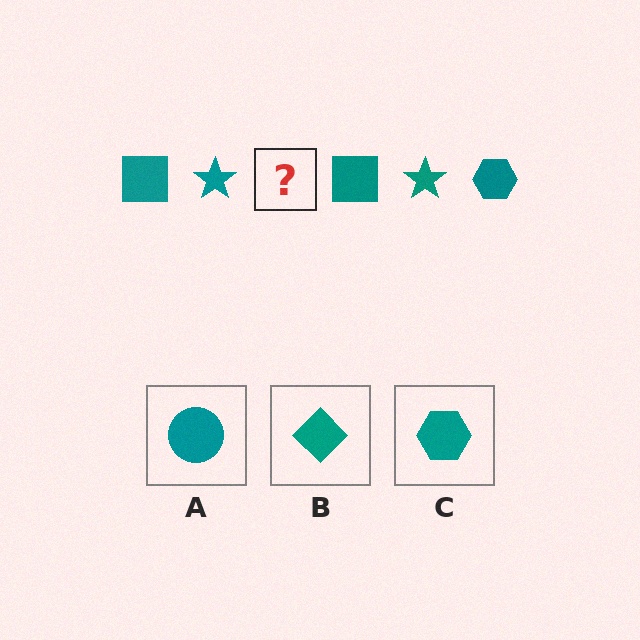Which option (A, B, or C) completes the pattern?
C.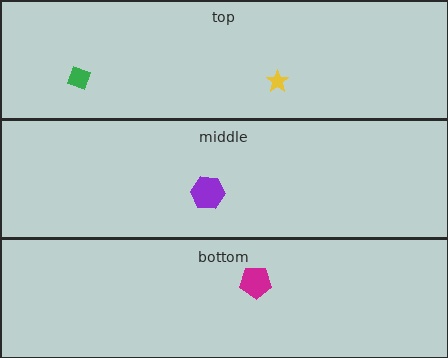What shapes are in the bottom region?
The magenta pentagon.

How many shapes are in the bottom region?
1.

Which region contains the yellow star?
The top region.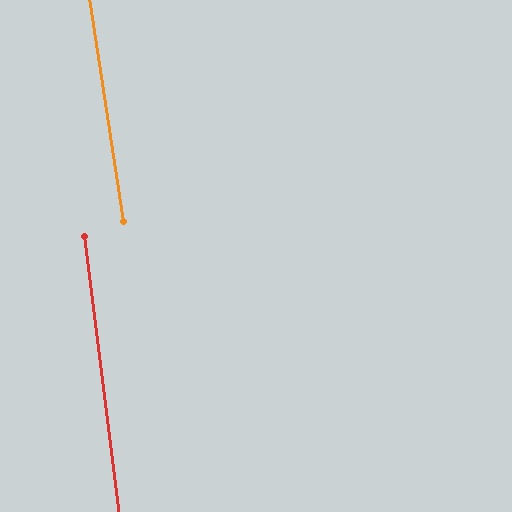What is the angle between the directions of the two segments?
Approximately 1 degree.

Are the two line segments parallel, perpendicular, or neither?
Parallel — their directions differ by only 1.3°.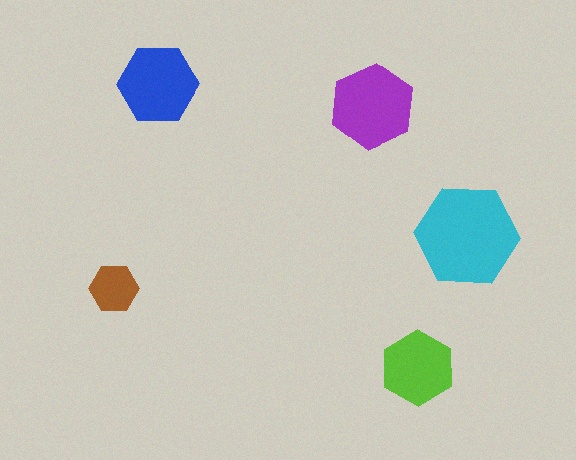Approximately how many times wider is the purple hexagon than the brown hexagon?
About 1.5 times wider.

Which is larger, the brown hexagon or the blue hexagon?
The blue one.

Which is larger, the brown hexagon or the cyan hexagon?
The cyan one.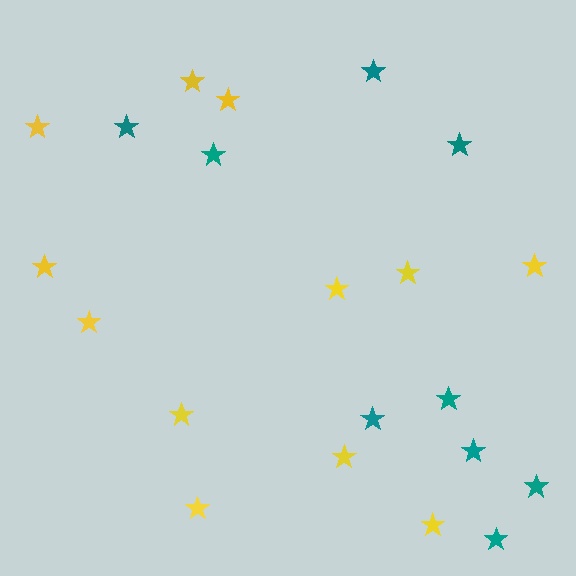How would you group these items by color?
There are 2 groups: one group of teal stars (9) and one group of yellow stars (12).